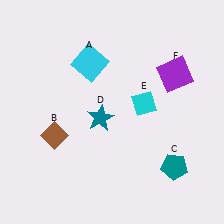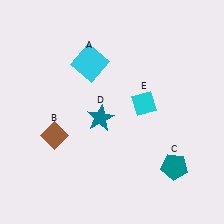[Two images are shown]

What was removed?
The purple square (F) was removed in Image 2.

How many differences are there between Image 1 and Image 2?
There is 1 difference between the two images.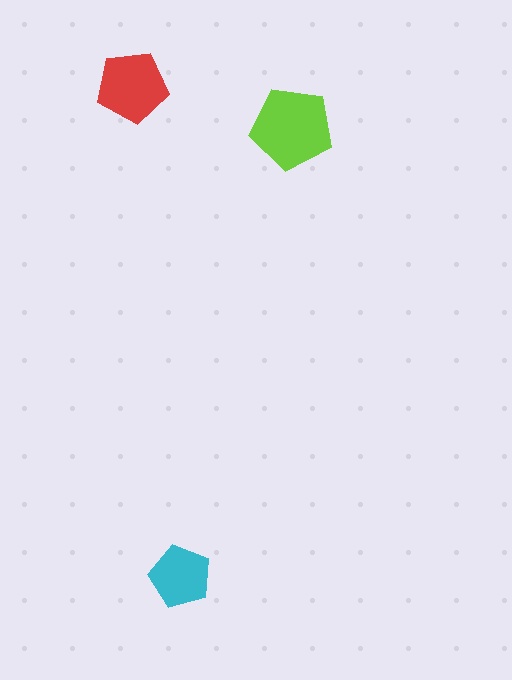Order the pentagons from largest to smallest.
the lime one, the red one, the cyan one.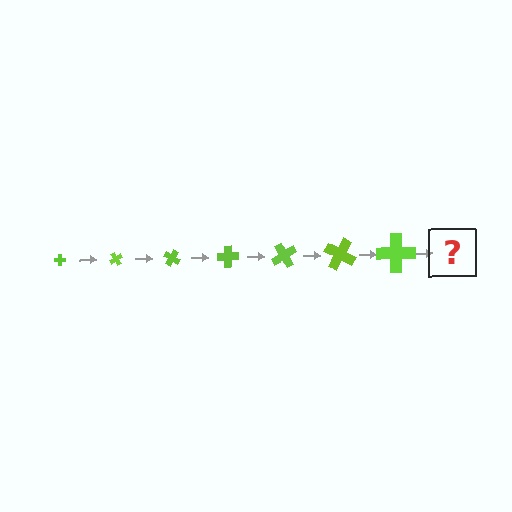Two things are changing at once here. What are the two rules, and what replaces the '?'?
The two rules are that the cross grows larger each step and it rotates 60 degrees each step. The '?' should be a cross, larger than the previous one and rotated 420 degrees from the start.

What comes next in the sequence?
The next element should be a cross, larger than the previous one and rotated 420 degrees from the start.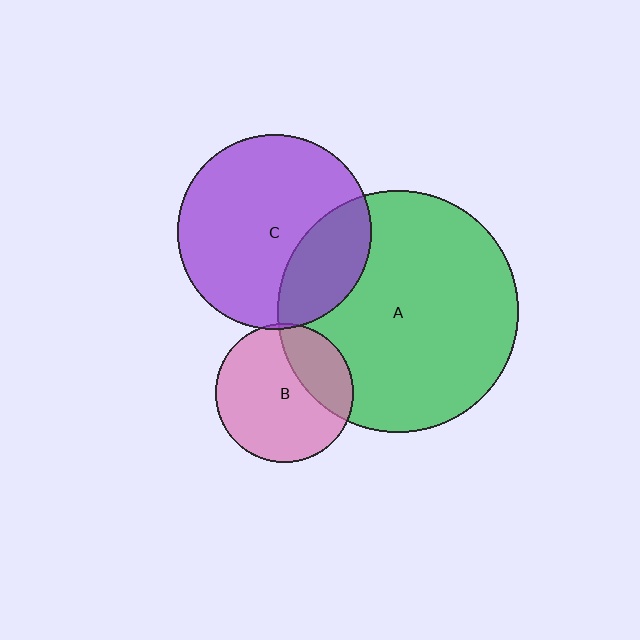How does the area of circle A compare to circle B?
Approximately 3.0 times.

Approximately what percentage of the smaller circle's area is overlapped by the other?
Approximately 30%.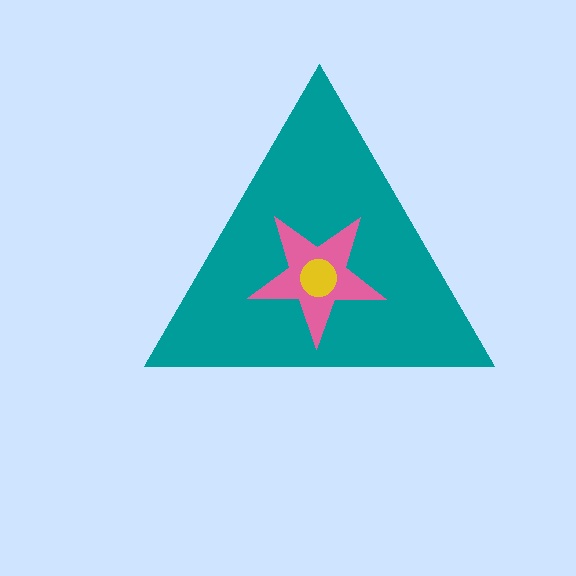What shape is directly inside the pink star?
The yellow circle.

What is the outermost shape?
The teal triangle.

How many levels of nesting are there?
3.